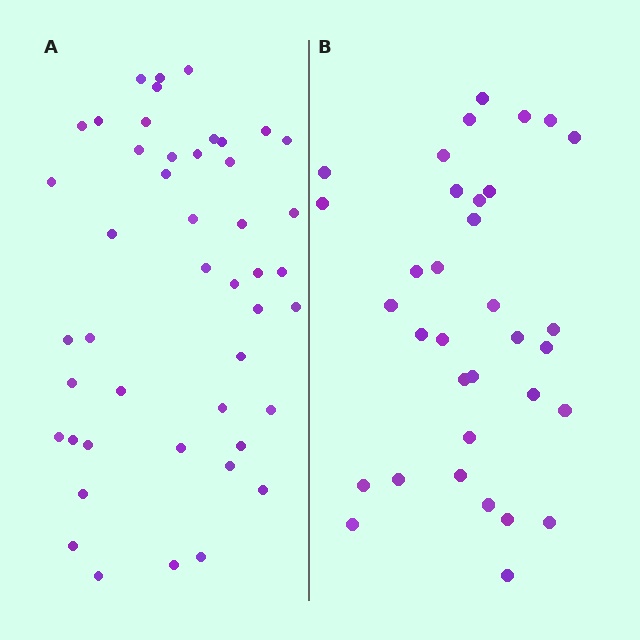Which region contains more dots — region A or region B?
Region A (the left region) has more dots.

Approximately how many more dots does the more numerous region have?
Region A has roughly 12 or so more dots than region B.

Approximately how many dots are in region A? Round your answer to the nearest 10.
About 50 dots. (The exact count is 46, which rounds to 50.)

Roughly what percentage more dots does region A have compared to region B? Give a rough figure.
About 35% more.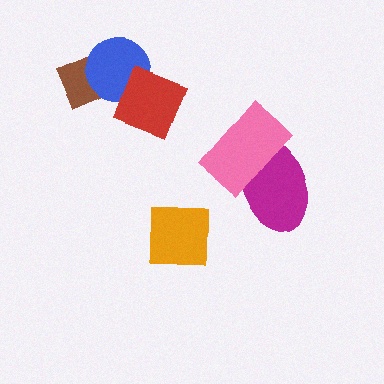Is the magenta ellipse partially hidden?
Yes, it is partially covered by another shape.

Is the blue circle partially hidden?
Yes, it is partially covered by another shape.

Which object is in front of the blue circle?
The red diamond is in front of the blue circle.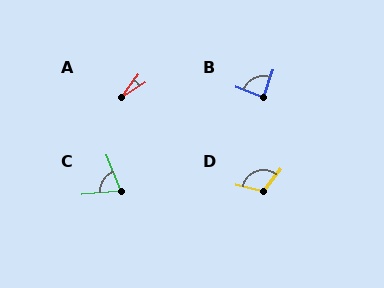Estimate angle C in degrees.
Approximately 74 degrees.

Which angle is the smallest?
A, at approximately 22 degrees.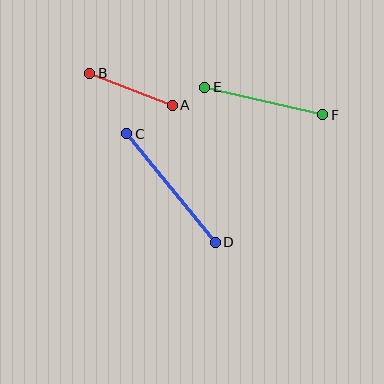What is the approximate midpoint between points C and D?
The midpoint is at approximately (171, 188) pixels.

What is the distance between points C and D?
The distance is approximately 140 pixels.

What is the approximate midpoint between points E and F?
The midpoint is at approximately (264, 101) pixels.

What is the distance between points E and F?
The distance is approximately 121 pixels.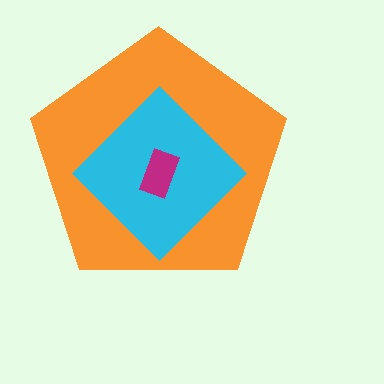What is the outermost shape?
The orange pentagon.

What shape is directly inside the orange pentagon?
The cyan diamond.